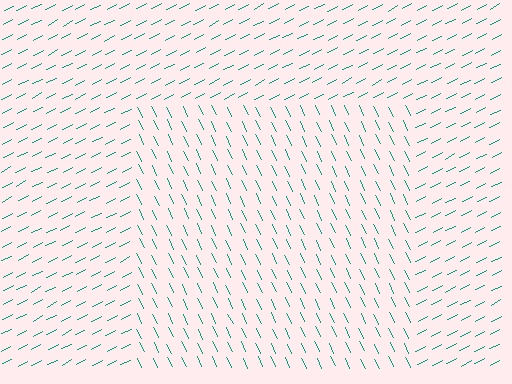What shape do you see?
I see a rectangle.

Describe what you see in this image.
The image is filled with small teal line segments. A rectangle region in the image has lines oriented differently from the surrounding lines, creating a visible texture boundary.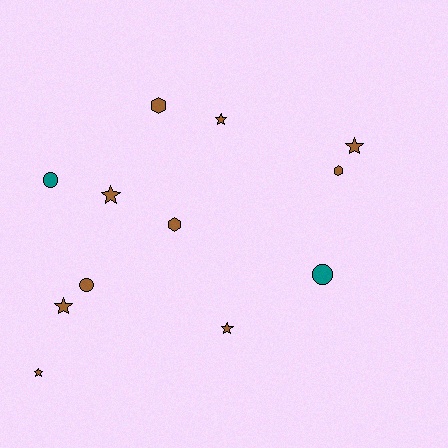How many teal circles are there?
There are 2 teal circles.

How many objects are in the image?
There are 12 objects.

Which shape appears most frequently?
Star, with 6 objects.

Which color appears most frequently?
Brown, with 10 objects.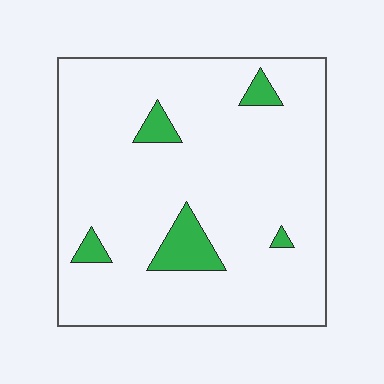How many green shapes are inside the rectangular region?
5.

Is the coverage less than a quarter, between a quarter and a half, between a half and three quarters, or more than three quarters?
Less than a quarter.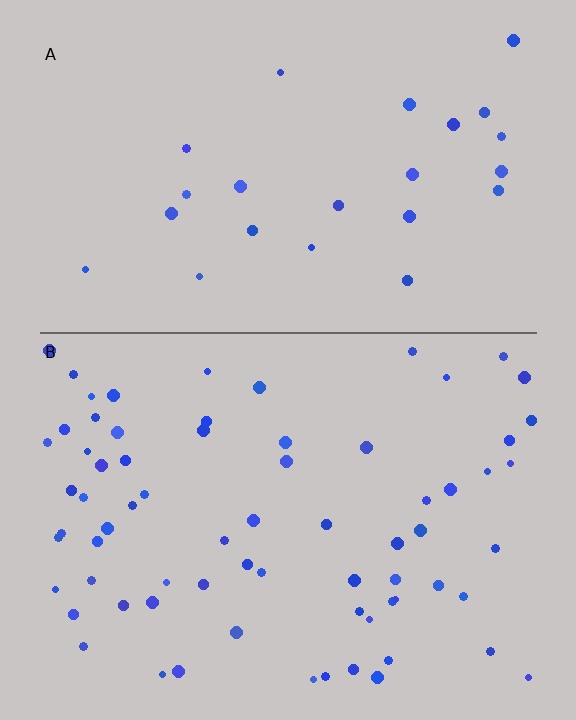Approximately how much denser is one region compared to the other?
Approximately 2.9× — region B over region A.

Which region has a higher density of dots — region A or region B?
B (the bottom).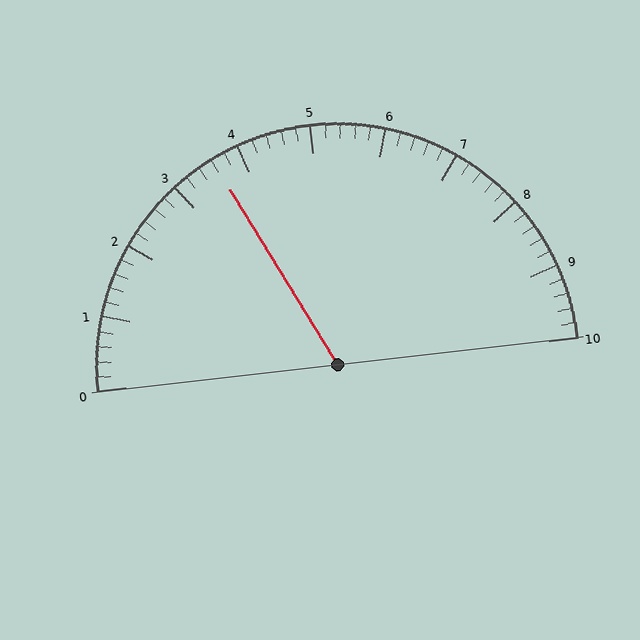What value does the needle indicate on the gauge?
The needle indicates approximately 3.6.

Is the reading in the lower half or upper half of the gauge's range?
The reading is in the lower half of the range (0 to 10).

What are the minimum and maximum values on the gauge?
The gauge ranges from 0 to 10.